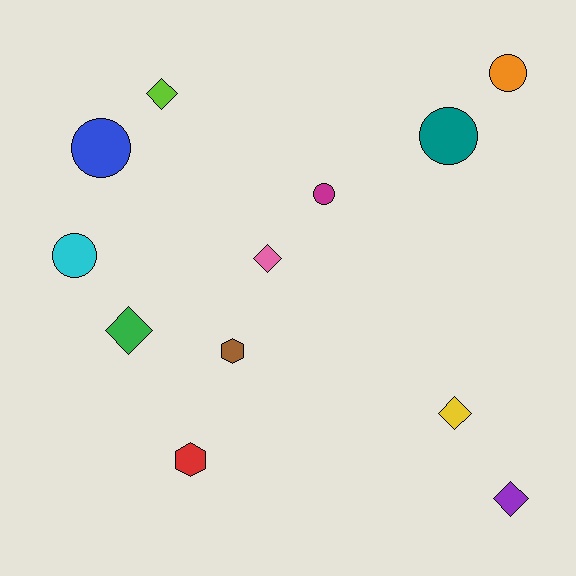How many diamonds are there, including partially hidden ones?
There are 5 diamonds.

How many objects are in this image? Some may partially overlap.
There are 12 objects.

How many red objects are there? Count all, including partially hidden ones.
There is 1 red object.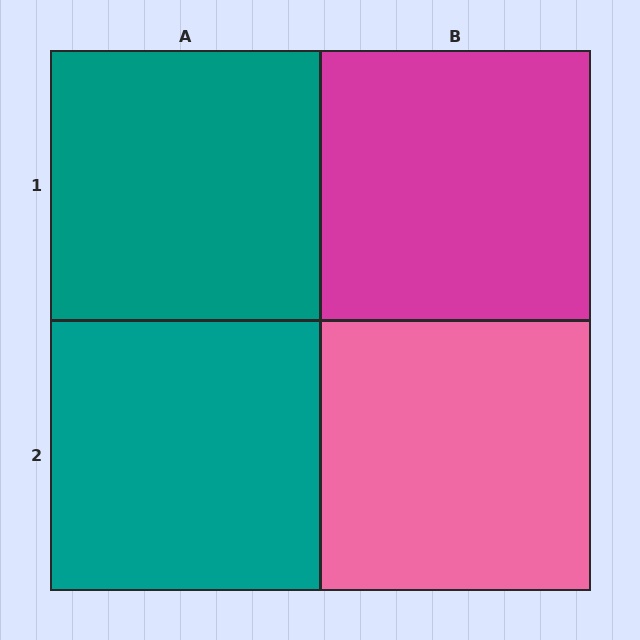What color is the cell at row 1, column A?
Teal.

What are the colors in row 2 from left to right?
Teal, pink.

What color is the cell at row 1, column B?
Magenta.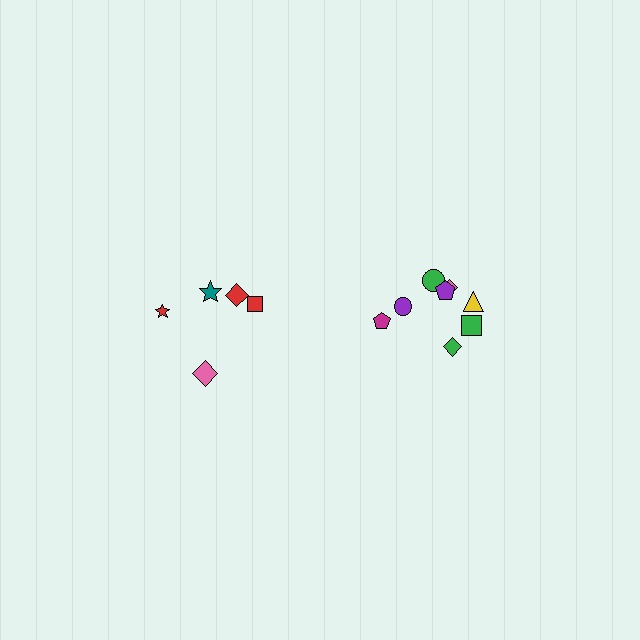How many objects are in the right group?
There are 8 objects.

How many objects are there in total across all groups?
There are 13 objects.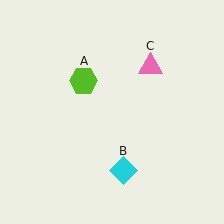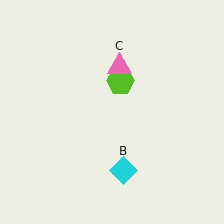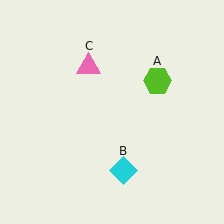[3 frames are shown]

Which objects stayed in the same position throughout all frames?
Cyan diamond (object B) remained stationary.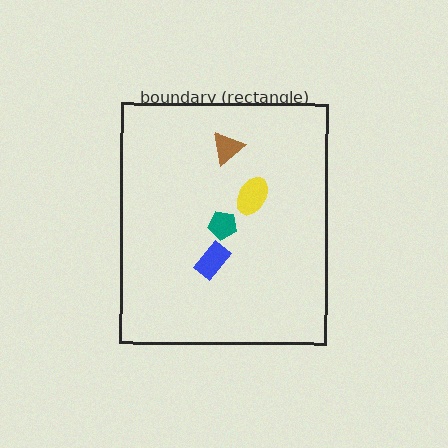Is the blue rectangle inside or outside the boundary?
Inside.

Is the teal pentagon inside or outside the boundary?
Inside.